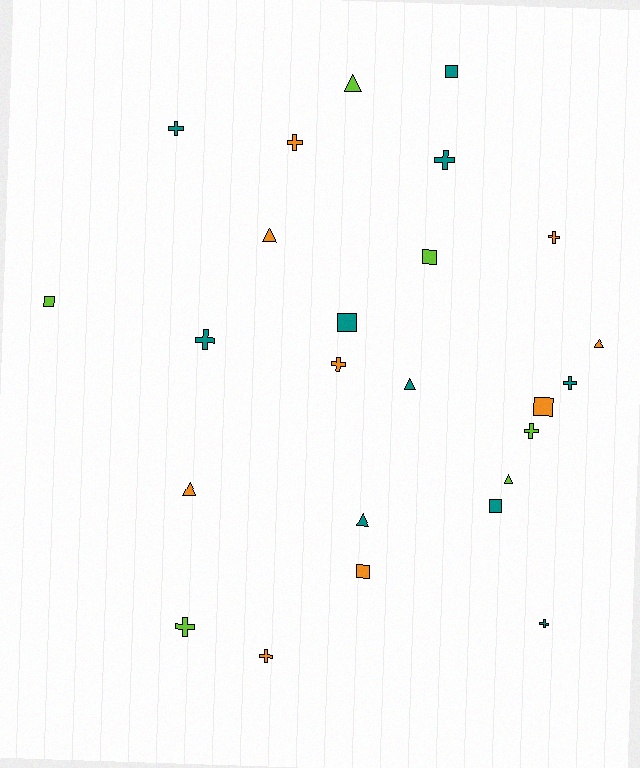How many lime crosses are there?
There are 2 lime crosses.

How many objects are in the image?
There are 25 objects.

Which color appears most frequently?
Teal, with 10 objects.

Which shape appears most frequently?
Cross, with 11 objects.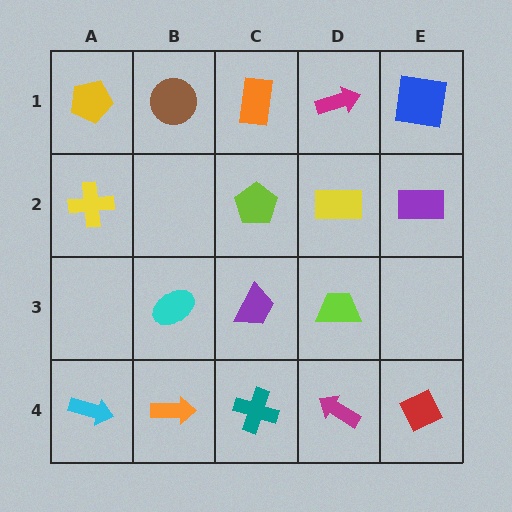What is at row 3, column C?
A purple trapezoid.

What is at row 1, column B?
A brown circle.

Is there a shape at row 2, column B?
No, that cell is empty.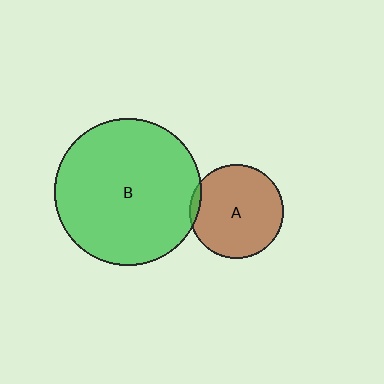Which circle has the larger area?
Circle B (green).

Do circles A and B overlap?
Yes.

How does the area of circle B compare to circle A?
Approximately 2.4 times.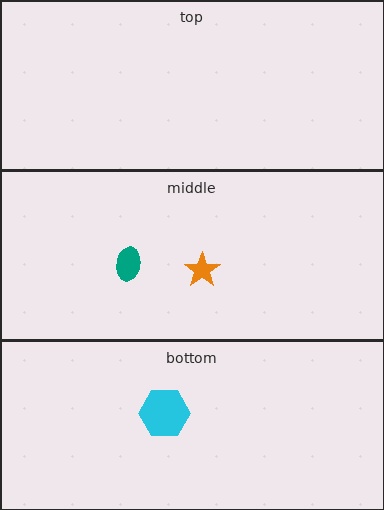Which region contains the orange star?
The middle region.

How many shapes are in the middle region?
2.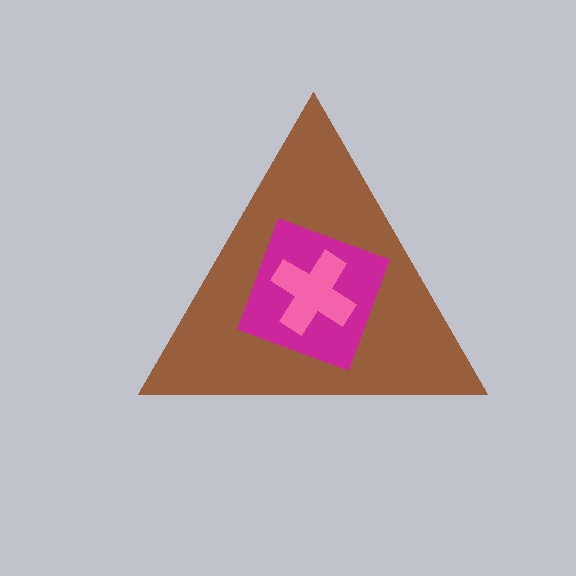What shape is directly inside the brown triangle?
The magenta square.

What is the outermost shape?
The brown triangle.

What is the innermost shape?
The pink cross.